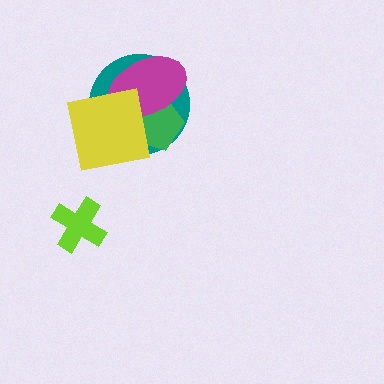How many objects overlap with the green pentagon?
3 objects overlap with the green pentagon.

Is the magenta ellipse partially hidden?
Yes, it is partially covered by another shape.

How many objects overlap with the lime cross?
0 objects overlap with the lime cross.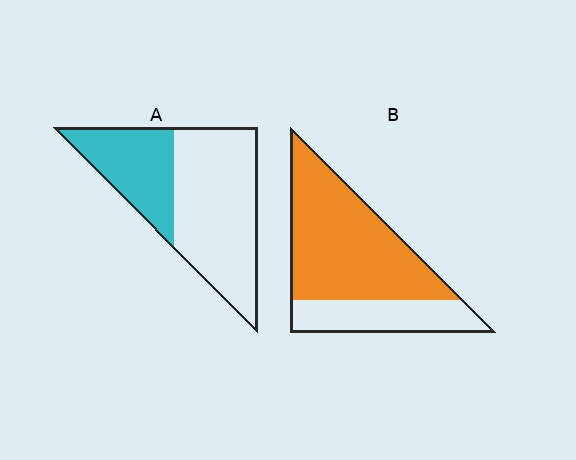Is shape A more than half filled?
No.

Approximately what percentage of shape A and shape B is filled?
A is approximately 35% and B is approximately 70%.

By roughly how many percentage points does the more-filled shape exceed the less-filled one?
By roughly 35 percentage points (B over A).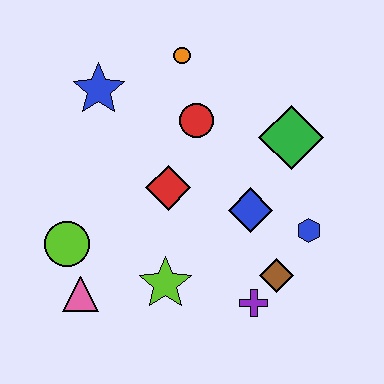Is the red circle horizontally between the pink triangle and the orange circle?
No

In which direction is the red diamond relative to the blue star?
The red diamond is below the blue star.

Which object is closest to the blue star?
The orange circle is closest to the blue star.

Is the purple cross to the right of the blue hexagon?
No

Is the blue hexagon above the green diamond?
No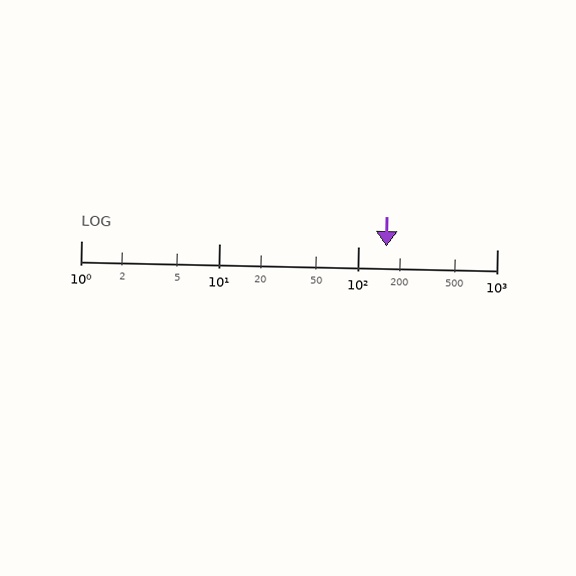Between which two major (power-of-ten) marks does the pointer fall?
The pointer is between 100 and 1000.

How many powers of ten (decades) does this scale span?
The scale spans 3 decades, from 1 to 1000.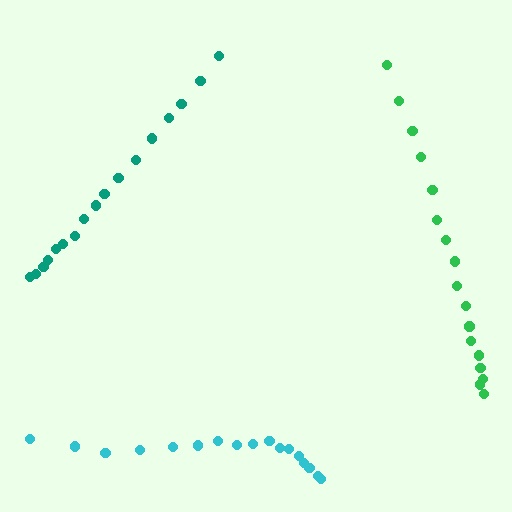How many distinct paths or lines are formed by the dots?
There are 3 distinct paths.